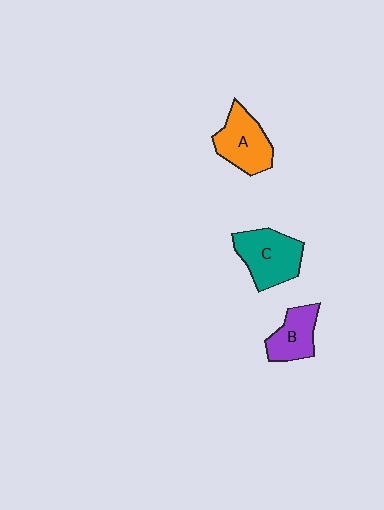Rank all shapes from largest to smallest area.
From largest to smallest: C (teal), A (orange), B (purple).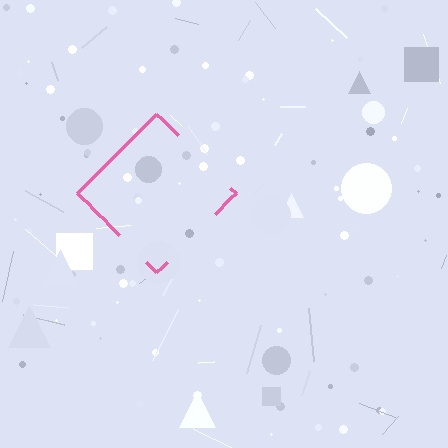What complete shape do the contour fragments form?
The contour fragments form a diamond.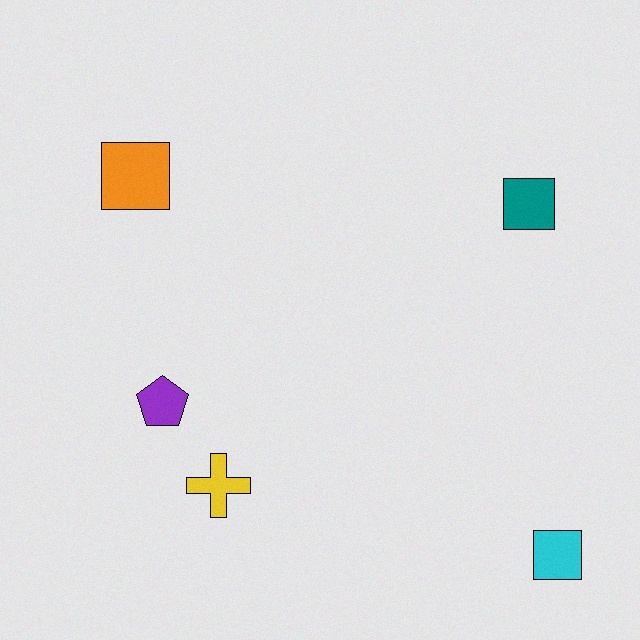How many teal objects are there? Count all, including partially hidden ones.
There is 1 teal object.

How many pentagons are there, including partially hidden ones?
There is 1 pentagon.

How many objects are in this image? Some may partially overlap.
There are 5 objects.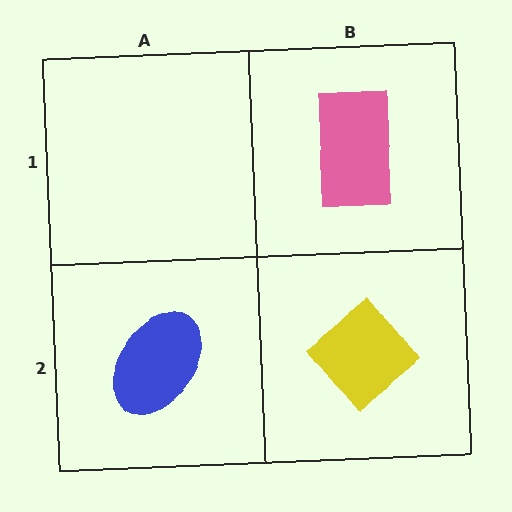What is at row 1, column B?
A pink rectangle.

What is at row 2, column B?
A yellow diamond.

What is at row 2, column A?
A blue ellipse.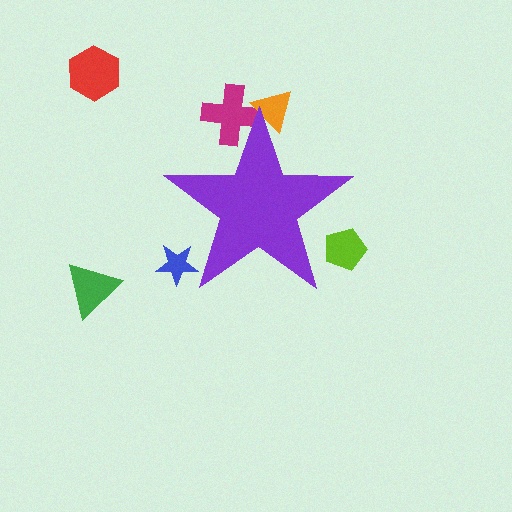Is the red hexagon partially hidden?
No, the red hexagon is fully visible.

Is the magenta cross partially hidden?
Yes, the magenta cross is partially hidden behind the purple star.